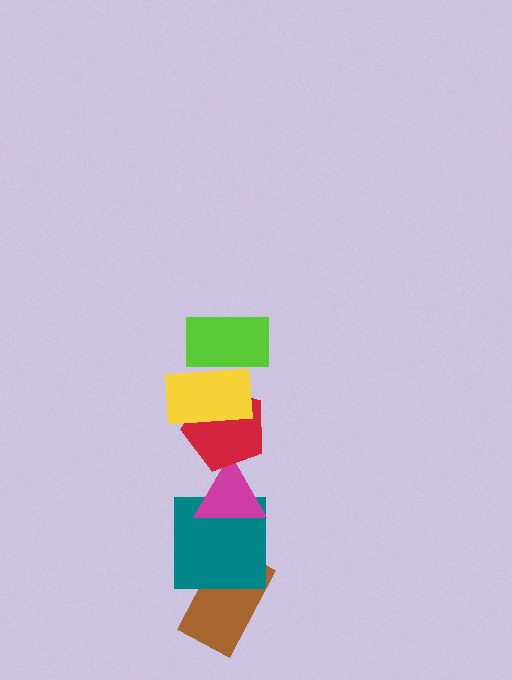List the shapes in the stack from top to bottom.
From top to bottom: the lime rectangle, the yellow rectangle, the red pentagon, the magenta triangle, the teal square, the brown rectangle.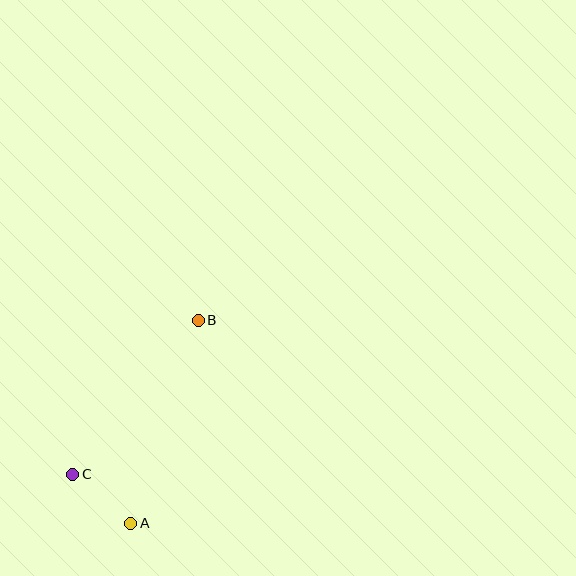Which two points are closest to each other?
Points A and C are closest to each other.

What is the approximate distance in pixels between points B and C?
The distance between B and C is approximately 199 pixels.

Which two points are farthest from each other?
Points A and B are farthest from each other.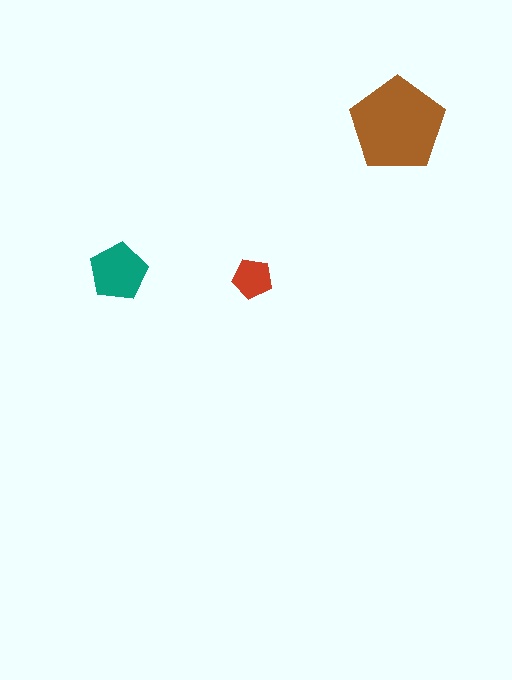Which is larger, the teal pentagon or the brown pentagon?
The brown one.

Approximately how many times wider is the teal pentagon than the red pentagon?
About 1.5 times wider.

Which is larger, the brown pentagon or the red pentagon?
The brown one.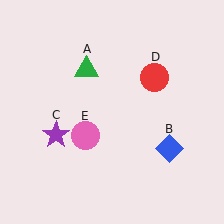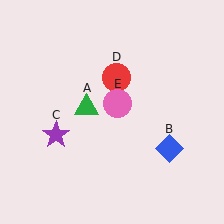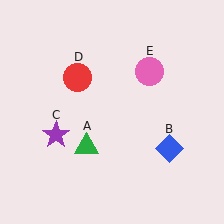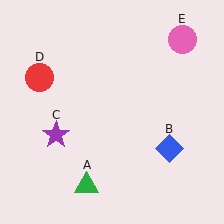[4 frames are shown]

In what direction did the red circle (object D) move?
The red circle (object D) moved left.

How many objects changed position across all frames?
3 objects changed position: green triangle (object A), red circle (object D), pink circle (object E).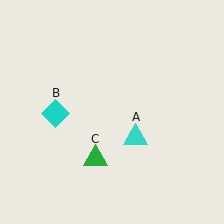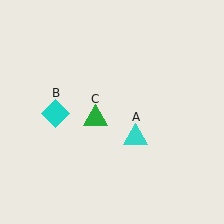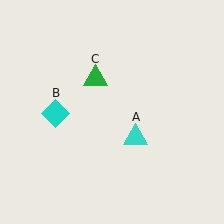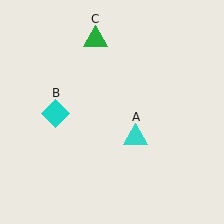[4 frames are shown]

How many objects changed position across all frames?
1 object changed position: green triangle (object C).